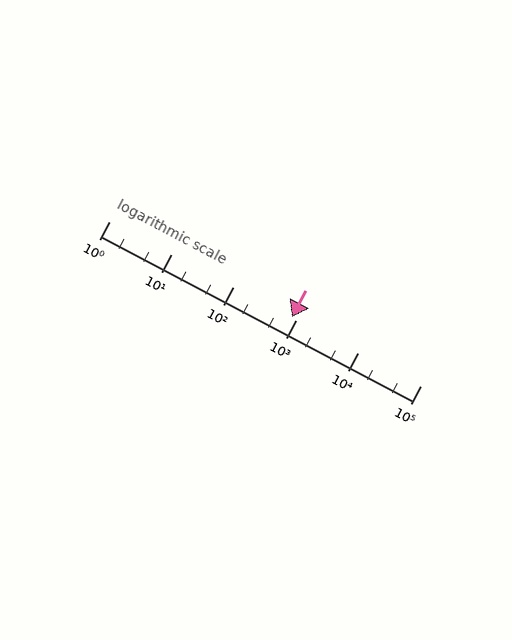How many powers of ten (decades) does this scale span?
The scale spans 5 decades, from 1 to 100000.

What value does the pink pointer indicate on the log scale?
The pointer indicates approximately 870.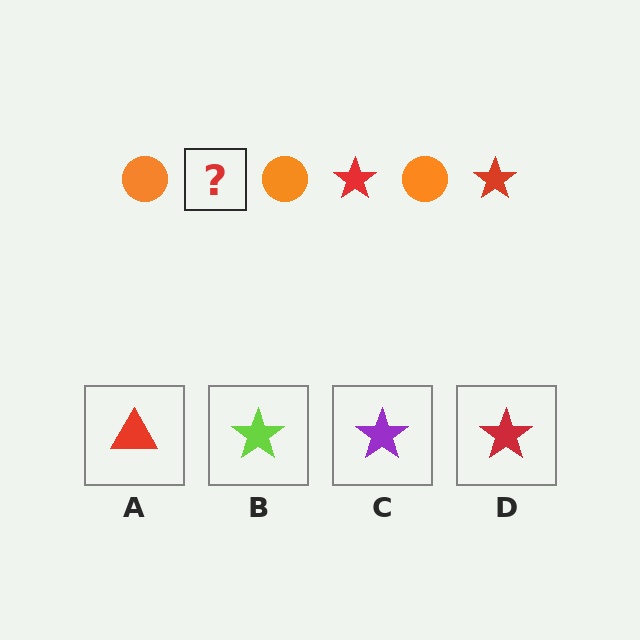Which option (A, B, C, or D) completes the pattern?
D.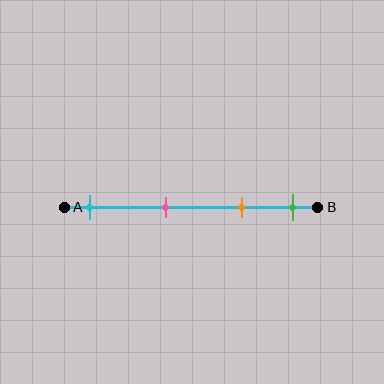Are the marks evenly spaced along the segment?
No, the marks are not evenly spaced.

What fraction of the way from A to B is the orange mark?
The orange mark is approximately 70% (0.7) of the way from A to B.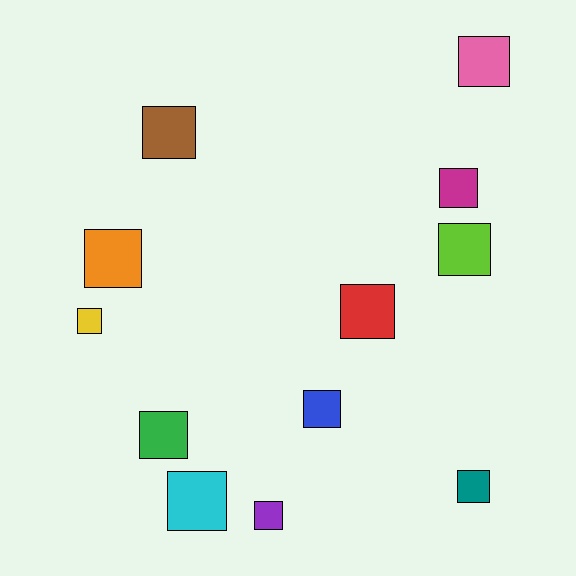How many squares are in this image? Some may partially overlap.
There are 12 squares.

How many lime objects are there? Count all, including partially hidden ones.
There is 1 lime object.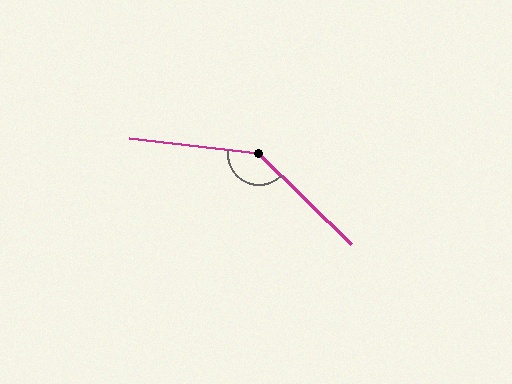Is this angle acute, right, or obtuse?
It is obtuse.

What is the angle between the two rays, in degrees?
Approximately 142 degrees.